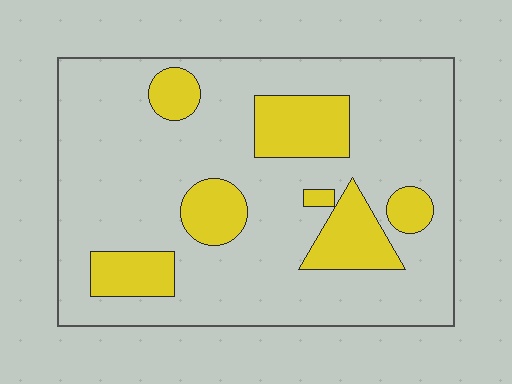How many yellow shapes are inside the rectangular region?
7.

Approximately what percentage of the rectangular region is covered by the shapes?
Approximately 20%.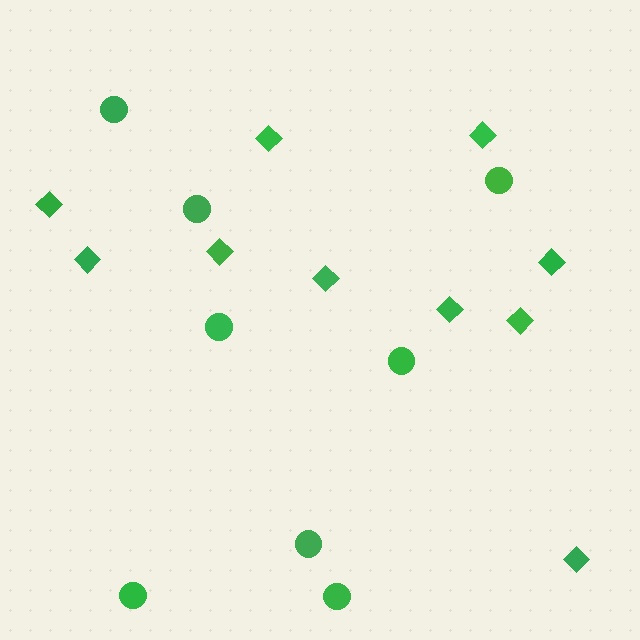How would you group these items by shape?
There are 2 groups: one group of circles (8) and one group of diamonds (10).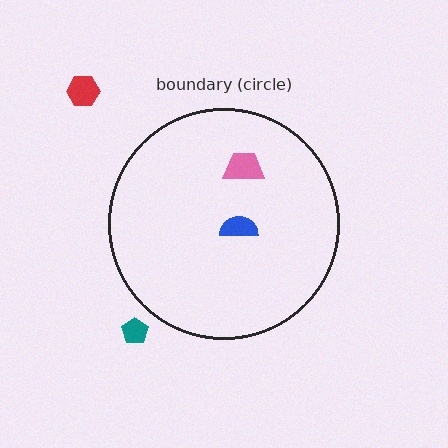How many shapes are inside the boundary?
2 inside, 2 outside.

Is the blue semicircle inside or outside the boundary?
Inside.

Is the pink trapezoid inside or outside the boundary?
Inside.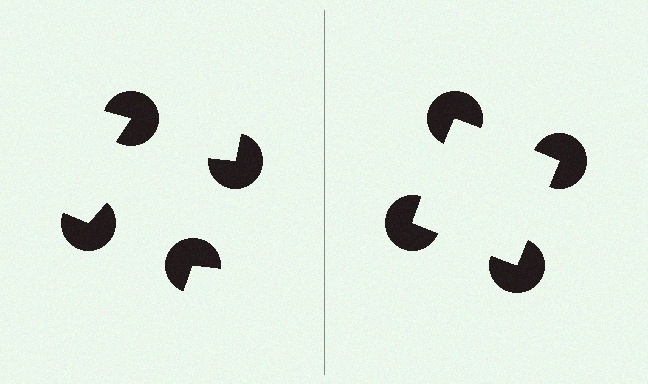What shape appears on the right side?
An illusory square.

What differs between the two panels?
The pac-man discs are positioned identically on both sides; only the wedge orientations differ. On the right they align to a square; on the left they are misaligned.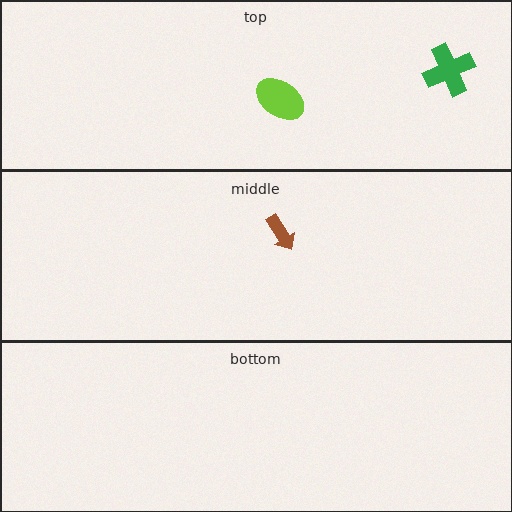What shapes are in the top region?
The green cross, the lime ellipse.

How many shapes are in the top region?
2.